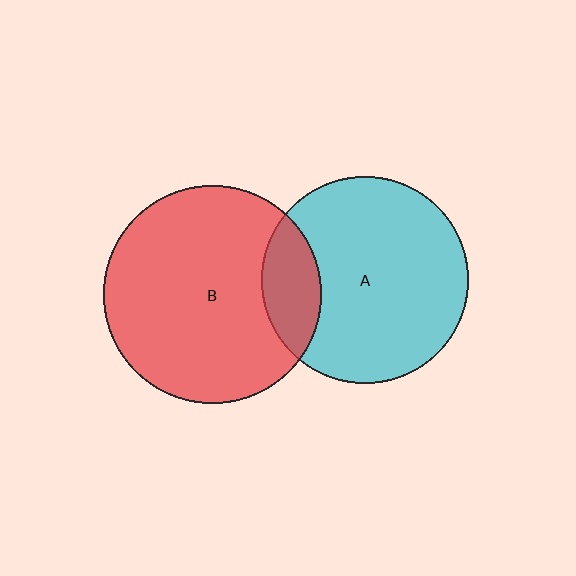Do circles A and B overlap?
Yes.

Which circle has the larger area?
Circle B (red).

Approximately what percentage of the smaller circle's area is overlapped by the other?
Approximately 20%.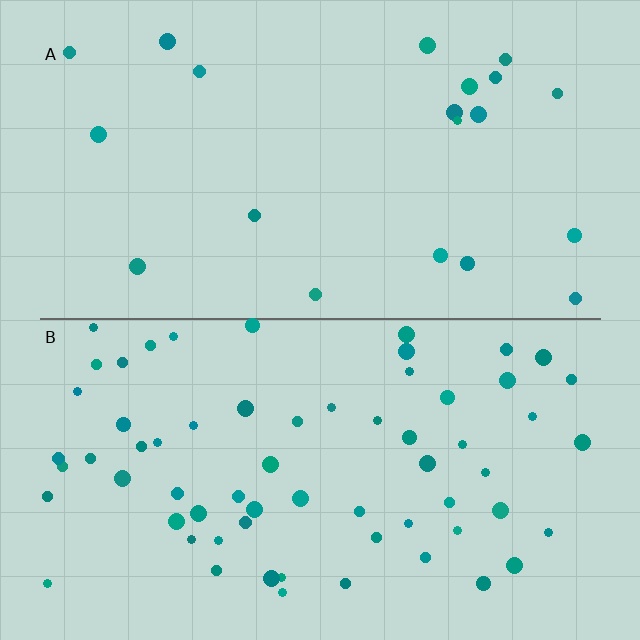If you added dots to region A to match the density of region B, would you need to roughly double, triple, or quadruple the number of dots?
Approximately triple.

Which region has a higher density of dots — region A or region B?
B (the bottom).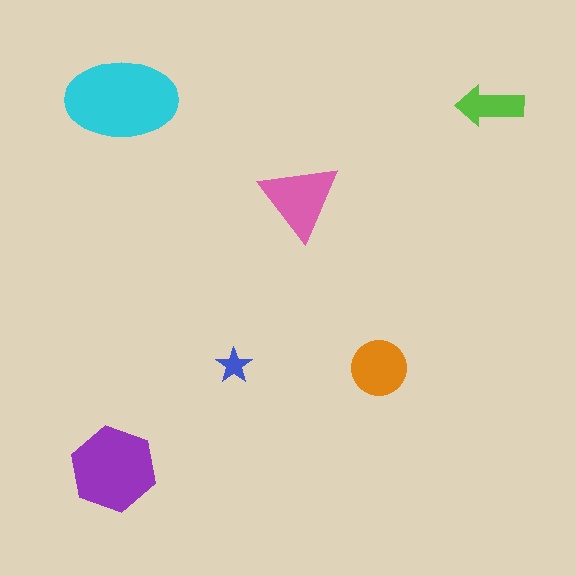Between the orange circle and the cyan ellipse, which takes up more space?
The cyan ellipse.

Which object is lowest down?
The purple hexagon is bottommost.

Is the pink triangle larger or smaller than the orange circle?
Larger.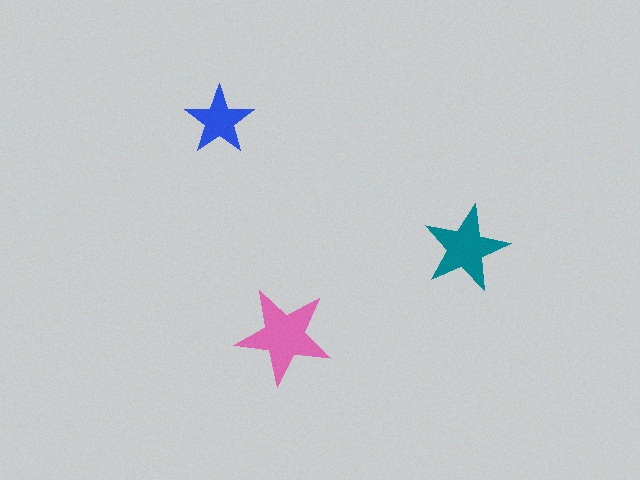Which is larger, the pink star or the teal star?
The pink one.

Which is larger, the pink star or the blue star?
The pink one.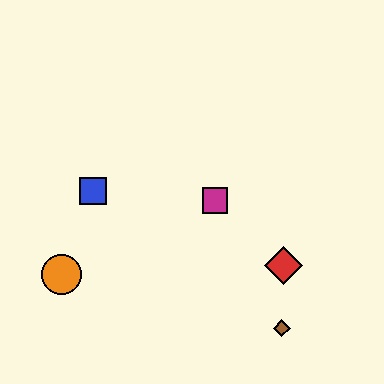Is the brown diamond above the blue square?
No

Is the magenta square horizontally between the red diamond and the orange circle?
Yes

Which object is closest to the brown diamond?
The red diamond is closest to the brown diamond.